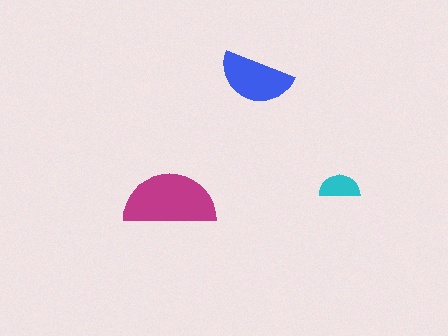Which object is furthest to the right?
The cyan semicircle is rightmost.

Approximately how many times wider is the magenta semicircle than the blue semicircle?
About 1.5 times wider.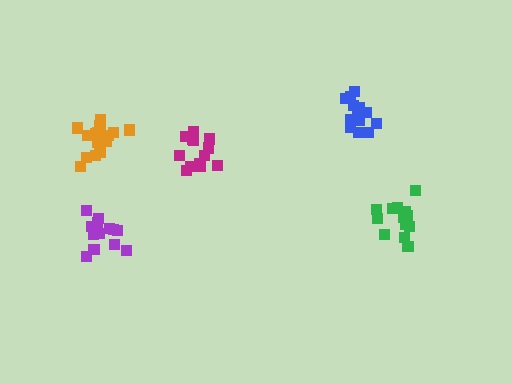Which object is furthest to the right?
The green cluster is rightmost.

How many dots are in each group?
Group 1: 16 dots, Group 2: 14 dots, Group 3: 14 dots, Group 4: 16 dots, Group 5: 14 dots (74 total).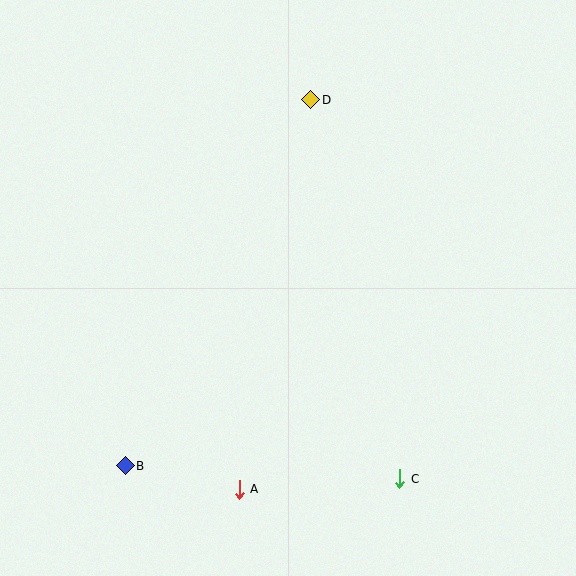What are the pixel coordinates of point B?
Point B is at (125, 466).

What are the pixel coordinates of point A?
Point A is at (239, 489).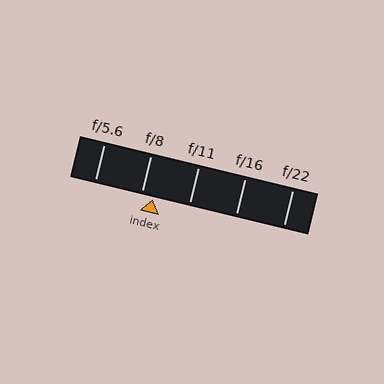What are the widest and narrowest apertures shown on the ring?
The widest aperture shown is f/5.6 and the narrowest is f/22.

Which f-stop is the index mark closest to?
The index mark is closest to f/8.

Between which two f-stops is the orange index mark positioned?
The index mark is between f/8 and f/11.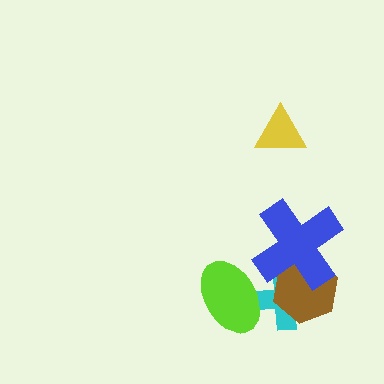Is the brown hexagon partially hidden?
Yes, it is partially covered by another shape.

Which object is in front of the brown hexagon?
The blue cross is in front of the brown hexagon.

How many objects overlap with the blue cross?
2 objects overlap with the blue cross.